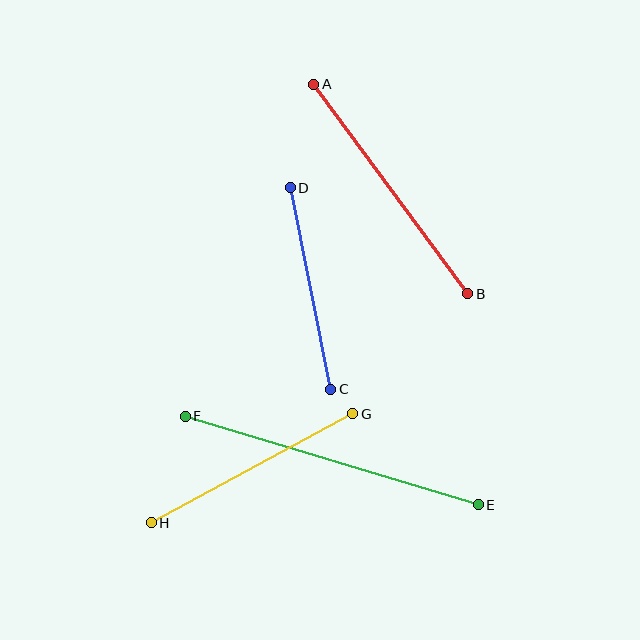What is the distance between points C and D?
The distance is approximately 205 pixels.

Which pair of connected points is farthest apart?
Points E and F are farthest apart.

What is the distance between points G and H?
The distance is approximately 229 pixels.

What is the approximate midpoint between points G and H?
The midpoint is at approximately (252, 468) pixels.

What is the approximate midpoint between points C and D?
The midpoint is at approximately (311, 289) pixels.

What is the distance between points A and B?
The distance is approximately 260 pixels.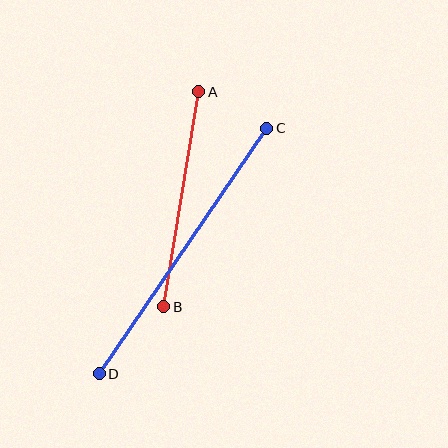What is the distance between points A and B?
The distance is approximately 218 pixels.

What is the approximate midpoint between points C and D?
The midpoint is at approximately (183, 251) pixels.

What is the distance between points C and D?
The distance is approximately 297 pixels.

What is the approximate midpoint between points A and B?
The midpoint is at approximately (181, 199) pixels.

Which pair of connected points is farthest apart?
Points C and D are farthest apart.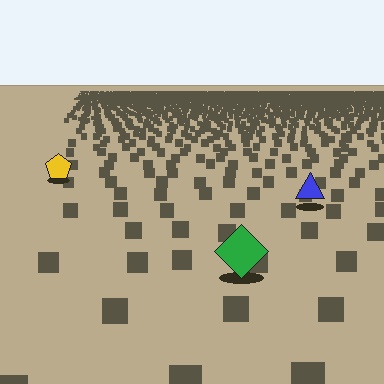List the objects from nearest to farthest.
From nearest to farthest: the green diamond, the blue triangle, the yellow pentagon.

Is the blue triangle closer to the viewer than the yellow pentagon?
Yes. The blue triangle is closer — you can tell from the texture gradient: the ground texture is coarser near it.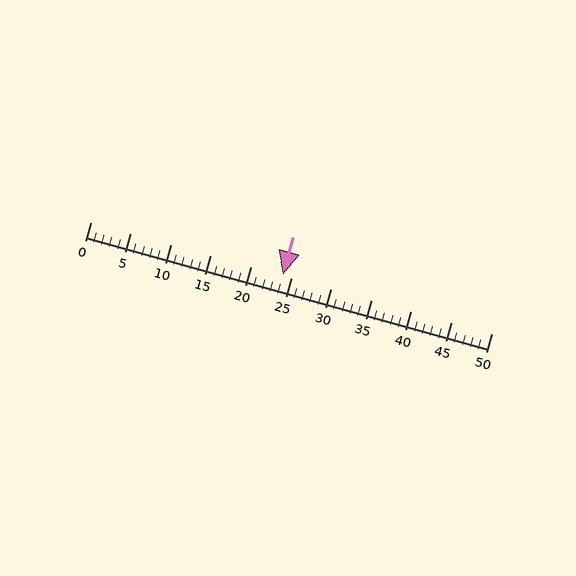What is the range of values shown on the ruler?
The ruler shows values from 0 to 50.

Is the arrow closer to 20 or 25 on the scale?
The arrow is closer to 25.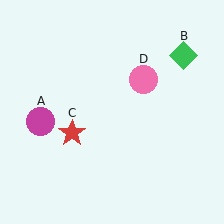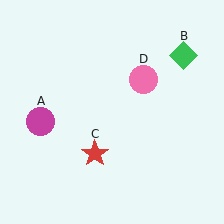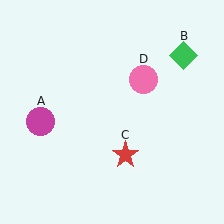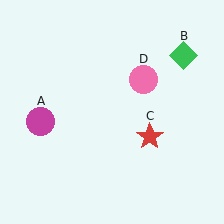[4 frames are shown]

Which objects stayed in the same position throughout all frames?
Magenta circle (object A) and green diamond (object B) and pink circle (object D) remained stationary.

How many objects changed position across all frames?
1 object changed position: red star (object C).